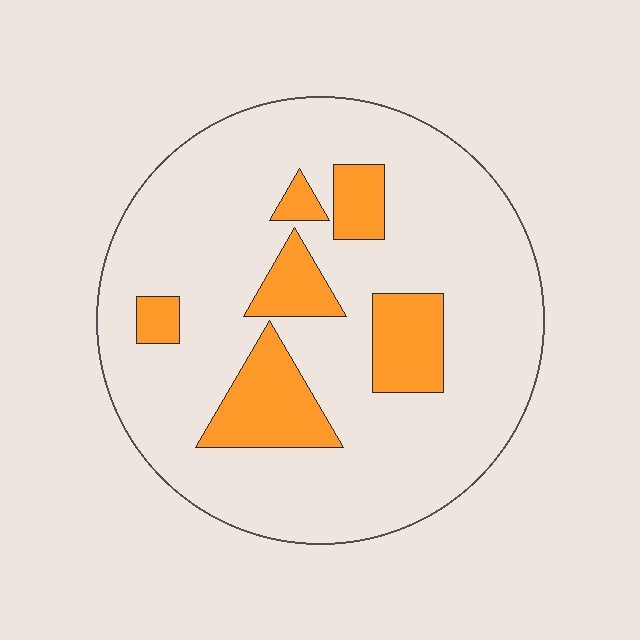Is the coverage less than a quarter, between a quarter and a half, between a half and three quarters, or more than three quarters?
Less than a quarter.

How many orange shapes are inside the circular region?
6.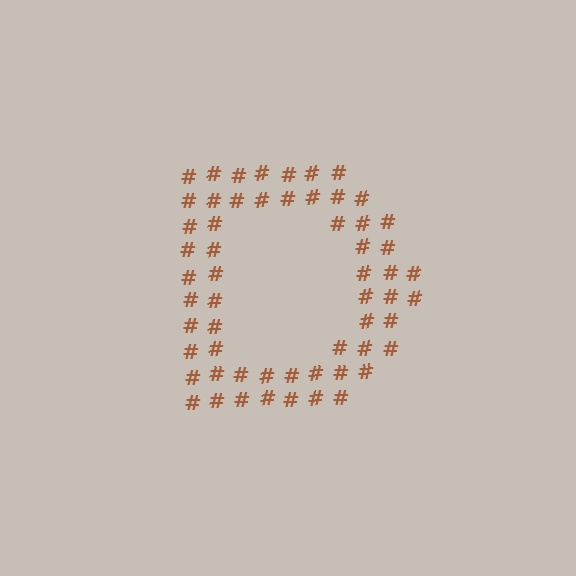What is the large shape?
The large shape is the letter D.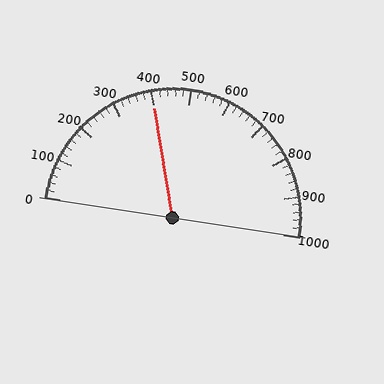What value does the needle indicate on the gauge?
The needle indicates approximately 400.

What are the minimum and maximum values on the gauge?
The gauge ranges from 0 to 1000.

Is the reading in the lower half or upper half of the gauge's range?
The reading is in the lower half of the range (0 to 1000).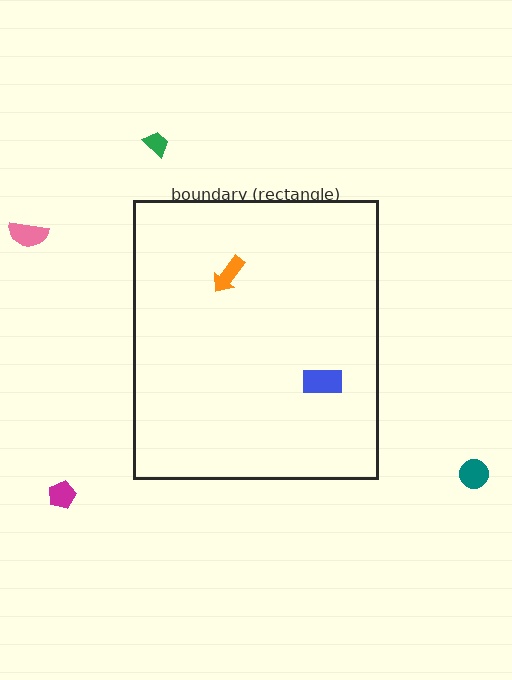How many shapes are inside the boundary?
2 inside, 4 outside.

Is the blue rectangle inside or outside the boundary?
Inside.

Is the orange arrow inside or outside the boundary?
Inside.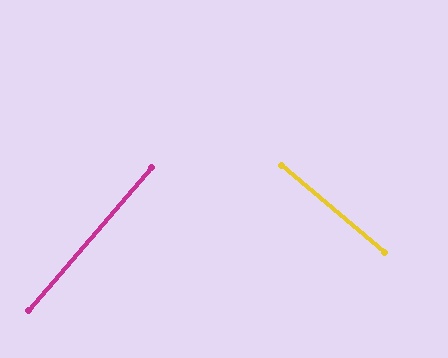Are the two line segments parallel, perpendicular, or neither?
Perpendicular — they meet at approximately 90°.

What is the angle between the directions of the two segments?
Approximately 90 degrees.